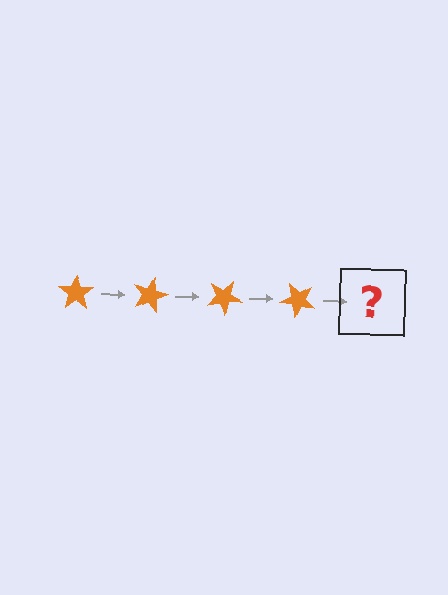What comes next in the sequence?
The next element should be an orange star rotated 60 degrees.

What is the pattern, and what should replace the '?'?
The pattern is that the star rotates 15 degrees each step. The '?' should be an orange star rotated 60 degrees.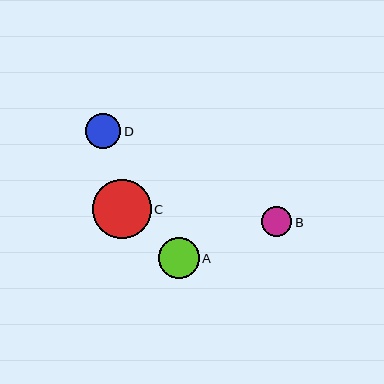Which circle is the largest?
Circle C is the largest with a size of approximately 59 pixels.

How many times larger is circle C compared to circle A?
Circle C is approximately 1.5 times the size of circle A.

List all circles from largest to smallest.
From largest to smallest: C, A, D, B.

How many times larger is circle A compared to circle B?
Circle A is approximately 1.4 times the size of circle B.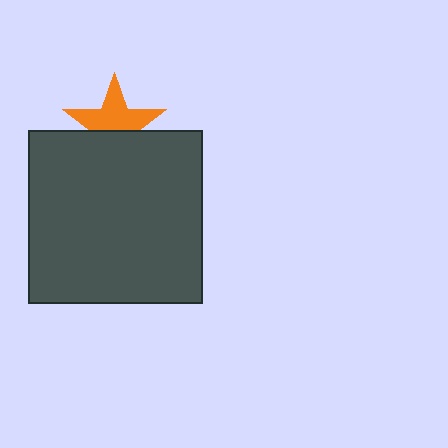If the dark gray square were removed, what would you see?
You would see the complete orange star.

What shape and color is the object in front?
The object in front is a dark gray square.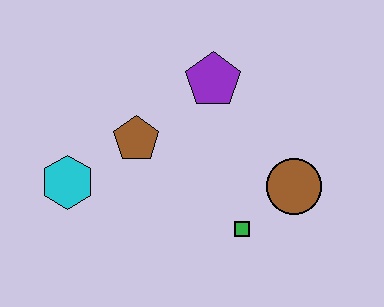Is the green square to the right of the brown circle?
No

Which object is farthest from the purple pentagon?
The cyan hexagon is farthest from the purple pentagon.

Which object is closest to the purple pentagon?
The brown pentagon is closest to the purple pentagon.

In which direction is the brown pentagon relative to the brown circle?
The brown pentagon is to the left of the brown circle.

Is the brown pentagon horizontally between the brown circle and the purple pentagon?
No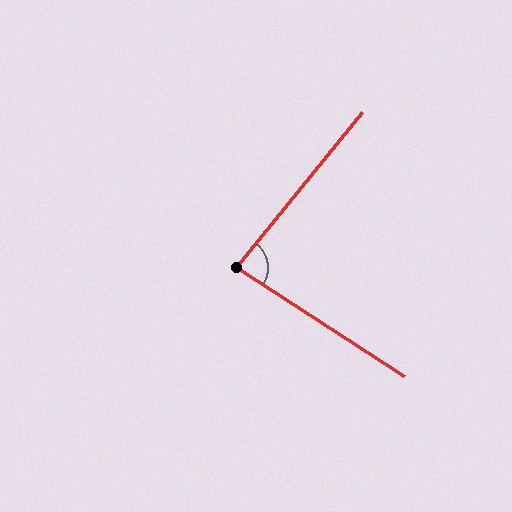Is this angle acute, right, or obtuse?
It is acute.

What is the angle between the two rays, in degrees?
Approximately 84 degrees.